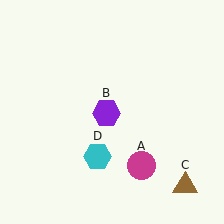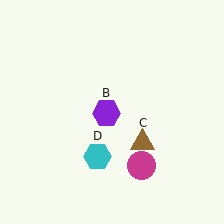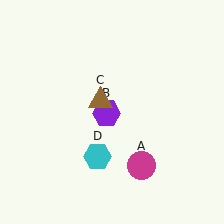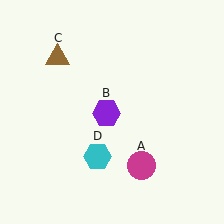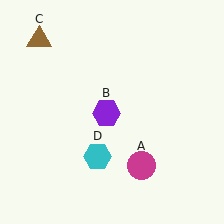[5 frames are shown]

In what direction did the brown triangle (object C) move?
The brown triangle (object C) moved up and to the left.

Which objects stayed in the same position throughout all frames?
Magenta circle (object A) and purple hexagon (object B) and cyan hexagon (object D) remained stationary.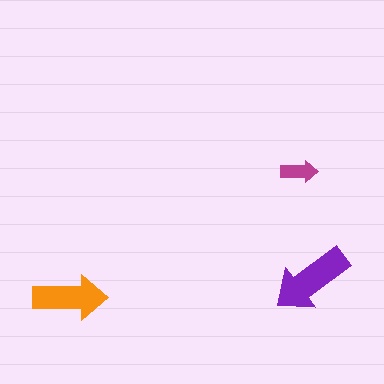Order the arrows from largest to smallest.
the purple one, the orange one, the magenta one.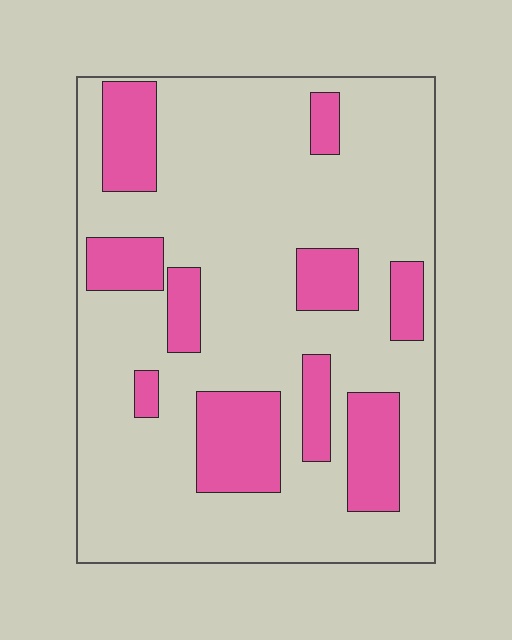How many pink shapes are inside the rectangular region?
10.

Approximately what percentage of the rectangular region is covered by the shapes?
Approximately 25%.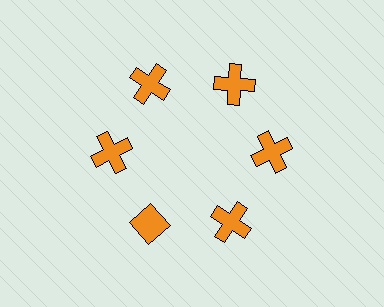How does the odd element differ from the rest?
It has a different shape: diamond instead of cross.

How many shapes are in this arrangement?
There are 6 shapes arranged in a ring pattern.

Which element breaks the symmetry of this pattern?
The orange diamond at roughly the 7 o'clock position breaks the symmetry. All other shapes are orange crosses.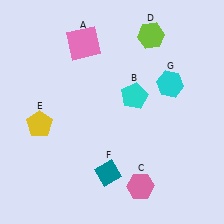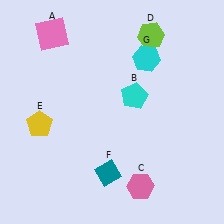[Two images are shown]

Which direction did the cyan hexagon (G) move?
The cyan hexagon (G) moved up.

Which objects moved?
The objects that moved are: the pink square (A), the cyan hexagon (G).